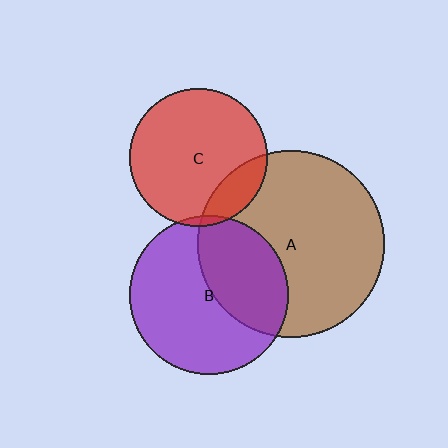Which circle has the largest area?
Circle A (brown).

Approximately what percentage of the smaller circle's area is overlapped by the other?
Approximately 15%.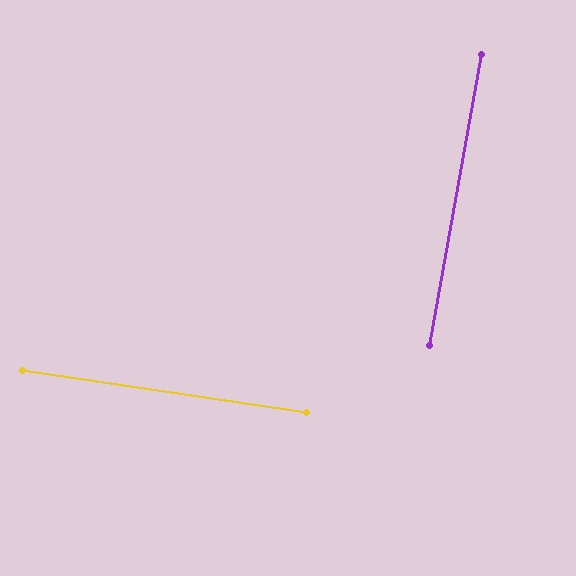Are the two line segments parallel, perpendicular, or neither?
Perpendicular — they meet at approximately 88°.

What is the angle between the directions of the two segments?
Approximately 88 degrees.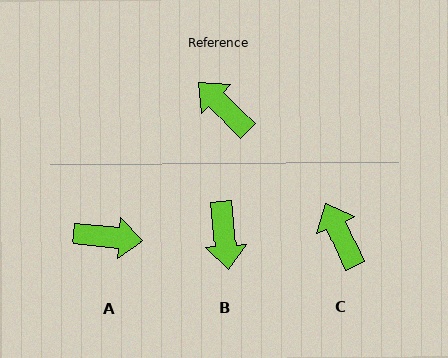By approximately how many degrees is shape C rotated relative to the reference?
Approximately 20 degrees clockwise.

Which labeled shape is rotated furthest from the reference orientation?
B, about 140 degrees away.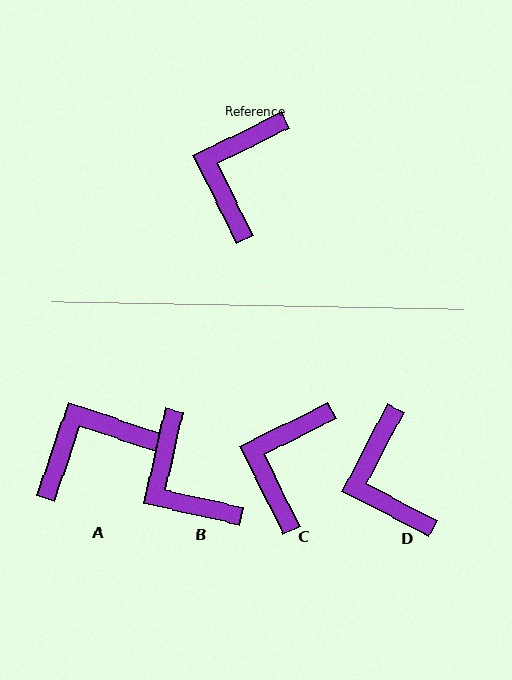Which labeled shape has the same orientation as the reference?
C.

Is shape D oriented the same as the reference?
No, it is off by about 36 degrees.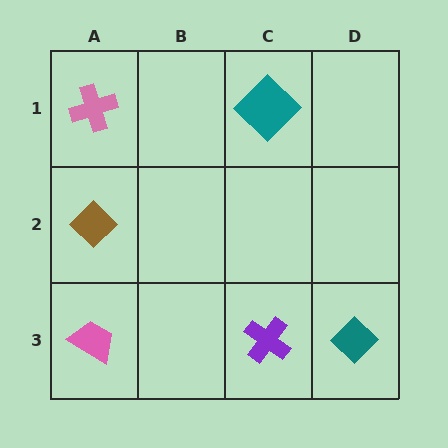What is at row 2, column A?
A brown diamond.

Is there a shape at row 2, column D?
No, that cell is empty.